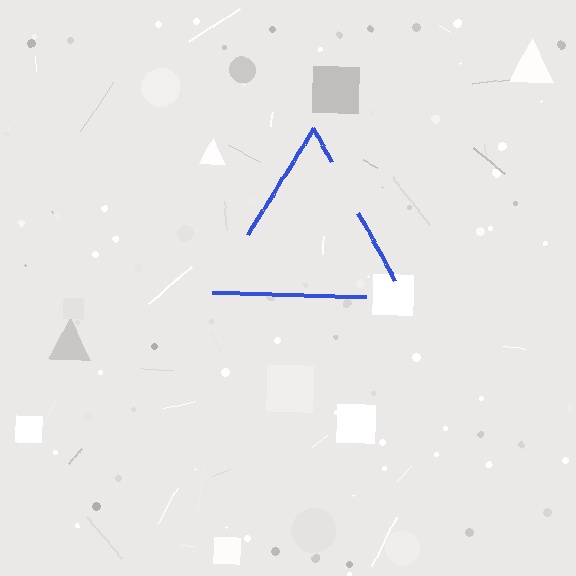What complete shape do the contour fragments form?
The contour fragments form a triangle.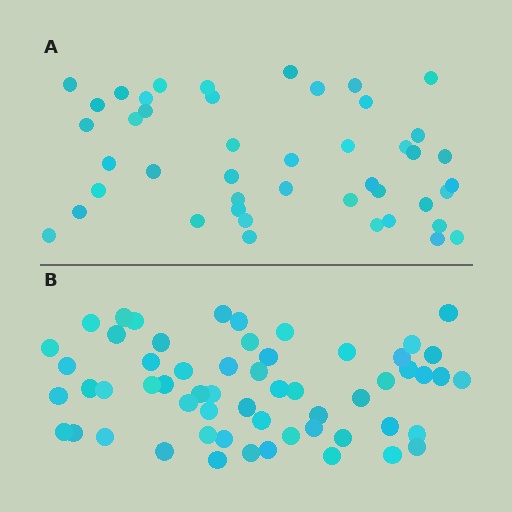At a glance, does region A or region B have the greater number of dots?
Region B (the bottom region) has more dots.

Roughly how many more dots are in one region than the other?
Region B has approximately 15 more dots than region A.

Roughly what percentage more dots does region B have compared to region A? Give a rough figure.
About 30% more.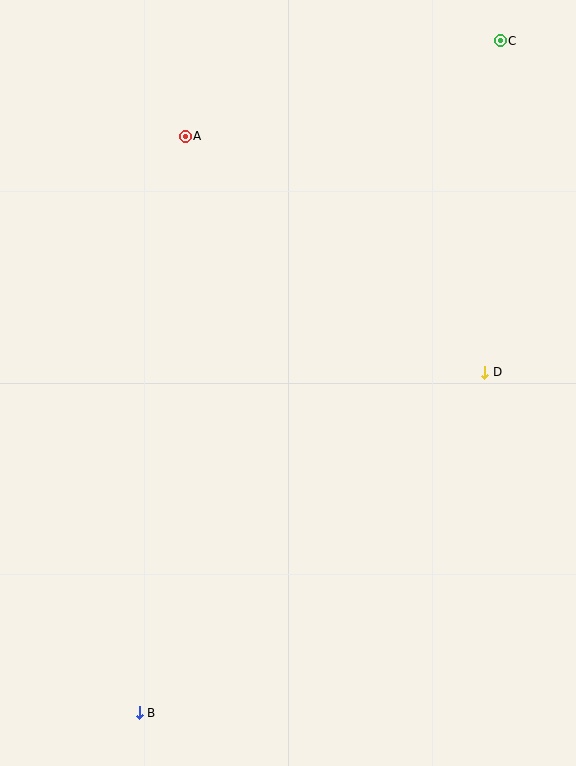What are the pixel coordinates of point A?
Point A is at (185, 136).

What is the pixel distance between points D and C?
The distance between D and C is 332 pixels.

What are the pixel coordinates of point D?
Point D is at (485, 372).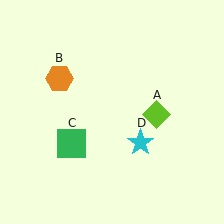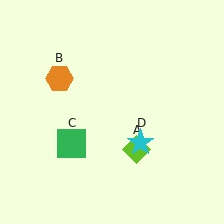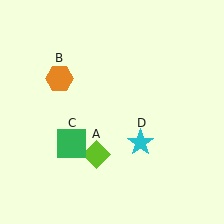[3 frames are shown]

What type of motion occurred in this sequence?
The lime diamond (object A) rotated clockwise around the center of the scene.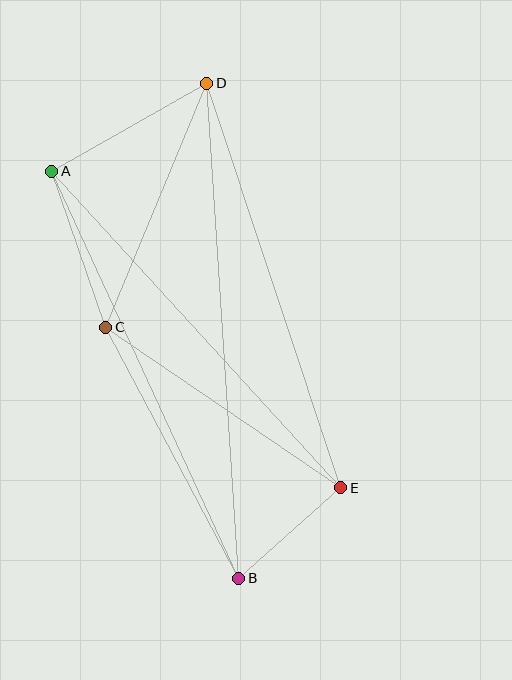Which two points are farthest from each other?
Points B and D are farthest from each other.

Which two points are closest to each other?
Points B and E are closest to each other.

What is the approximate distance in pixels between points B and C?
The distance between B and C is approximately 285 pixels.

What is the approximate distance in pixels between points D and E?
The distance between D and E is approximately 426 pixels.